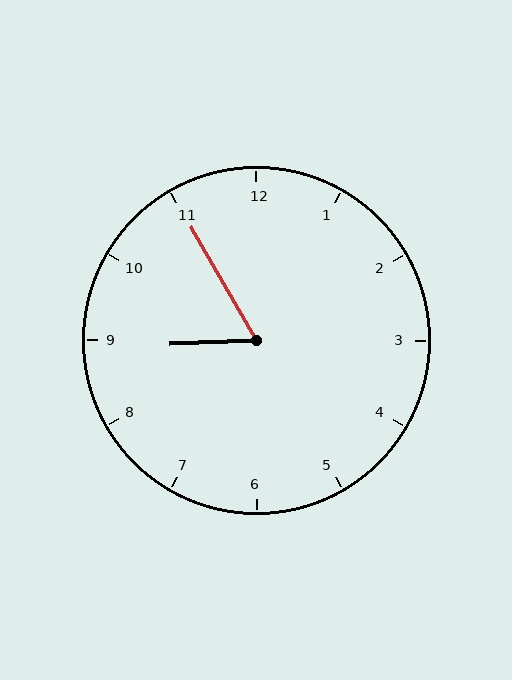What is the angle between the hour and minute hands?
Approximately 62 degrees.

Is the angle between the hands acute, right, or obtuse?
It is acute.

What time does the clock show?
8:55.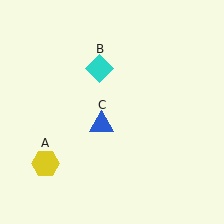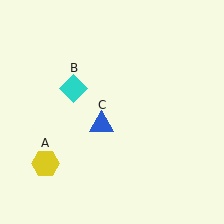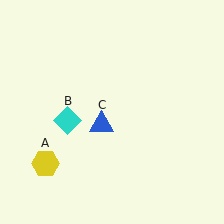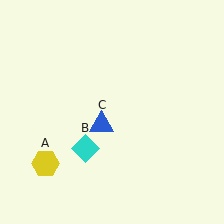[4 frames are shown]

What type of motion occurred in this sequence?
The cyan diamond (object B) rotated counterclockwise around the center of the scene.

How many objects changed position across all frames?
1 object changed position: cyan diamond (object B).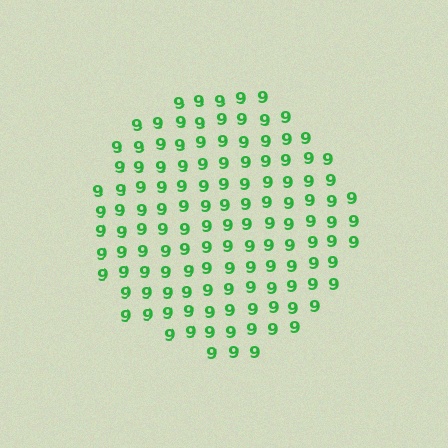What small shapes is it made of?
It is made of small digit 9's.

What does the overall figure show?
The overall figure shows a circle.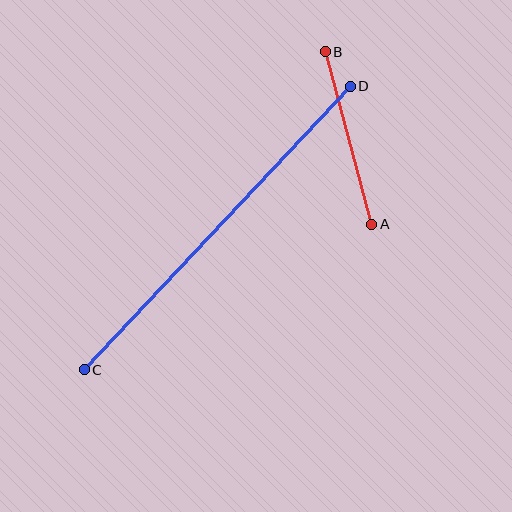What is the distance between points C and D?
The distance is approximately 389 pixels.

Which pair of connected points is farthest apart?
Points C and D are farthest apart.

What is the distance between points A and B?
The distance is approximately 179 pixels.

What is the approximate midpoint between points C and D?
The midpoint is at approximately (217, 228) pixels.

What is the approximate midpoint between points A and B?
The midpoint is at approximately (348, 138) pixels.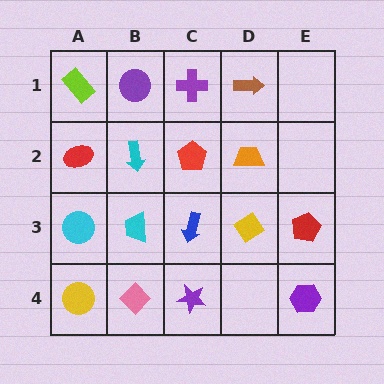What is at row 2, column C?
A red pentagon.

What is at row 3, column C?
A blue arrow.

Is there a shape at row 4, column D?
No, that cell is empty.